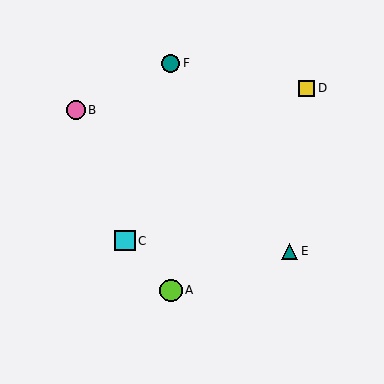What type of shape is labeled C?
Shape C is a cyan square.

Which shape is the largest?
The lime circle (labeled A) is the largest.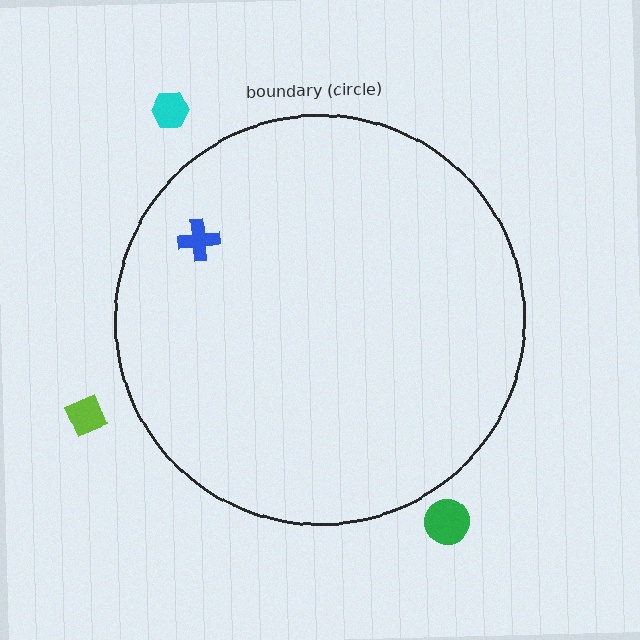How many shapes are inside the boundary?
1 inside, 3 outside.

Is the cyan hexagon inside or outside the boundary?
Outside.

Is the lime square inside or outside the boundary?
Outside.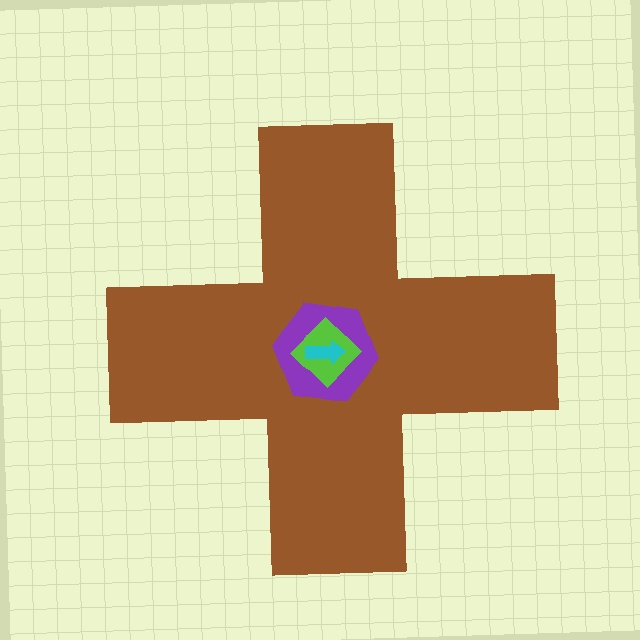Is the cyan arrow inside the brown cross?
Yes.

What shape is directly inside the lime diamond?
The cyan arrow.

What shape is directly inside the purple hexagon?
The lime diamond.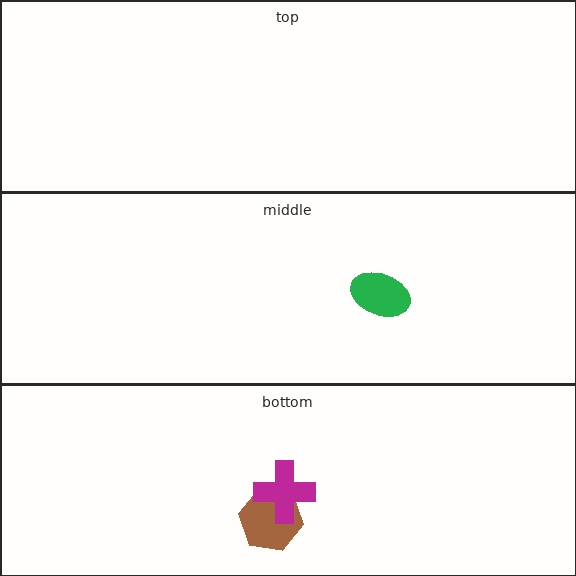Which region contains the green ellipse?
The middle region.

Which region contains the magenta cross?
The bottom region.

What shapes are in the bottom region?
The brown hexagon, the magenta cross.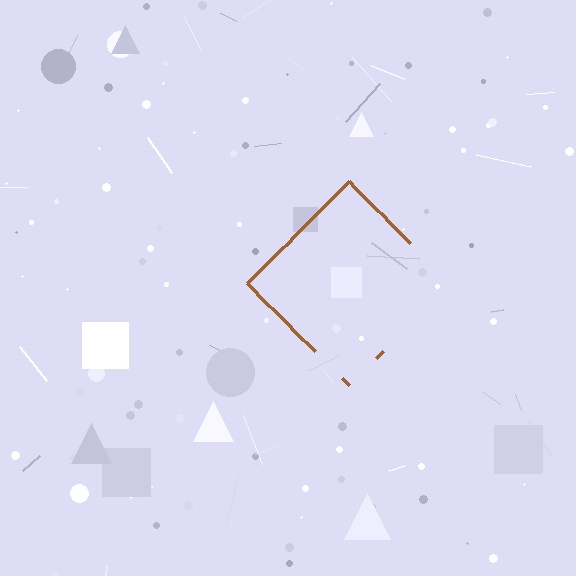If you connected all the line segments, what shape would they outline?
They would outline a diamond.